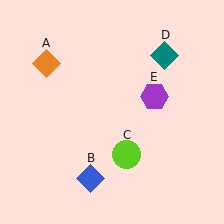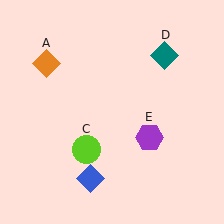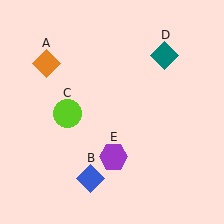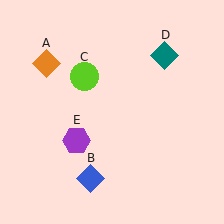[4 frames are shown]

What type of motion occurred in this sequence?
The lime circle (object C), purple hexagon (object E) rotated clockwise around the center of the scene.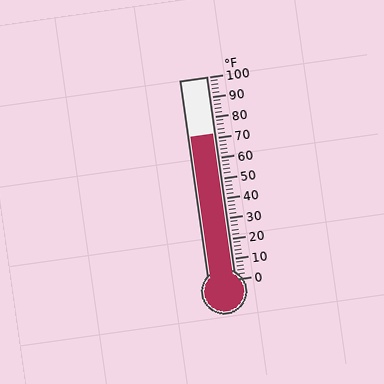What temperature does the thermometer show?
The thermometer shows approximately 72°F.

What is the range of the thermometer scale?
The thermometer scale ranges from 0°F to 100°F.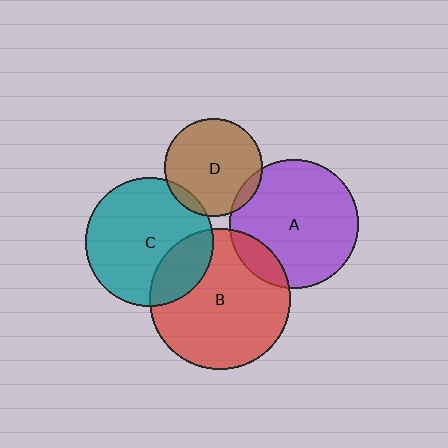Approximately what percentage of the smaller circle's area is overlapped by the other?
Approximately 10%.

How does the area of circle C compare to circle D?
Approximately 1.7 times.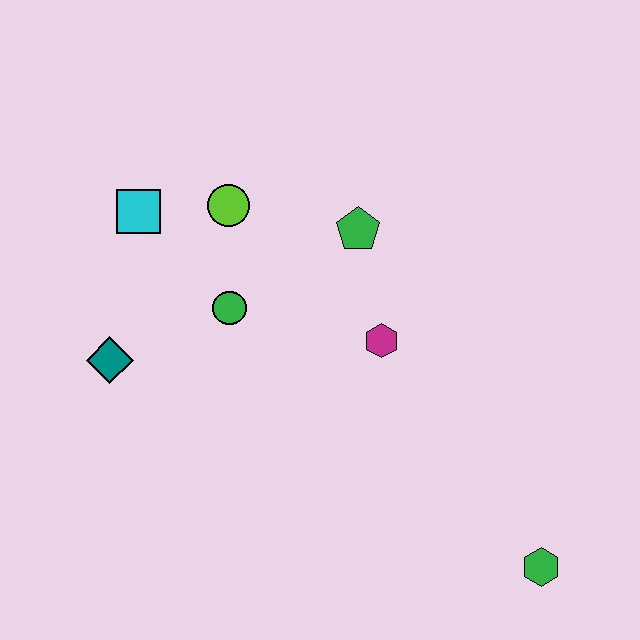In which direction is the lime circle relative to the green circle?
The lime circle is above the green circle.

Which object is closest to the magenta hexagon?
The green pentagon is closest to the magenta hexagon.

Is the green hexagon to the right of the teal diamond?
Yes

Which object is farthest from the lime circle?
The green hexagon is farthest from the lime circle.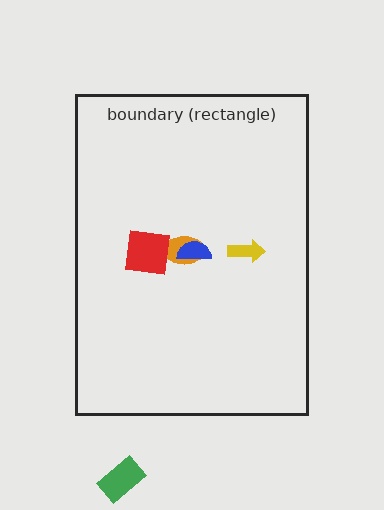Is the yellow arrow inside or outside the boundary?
Inside.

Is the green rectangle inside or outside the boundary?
Outside.